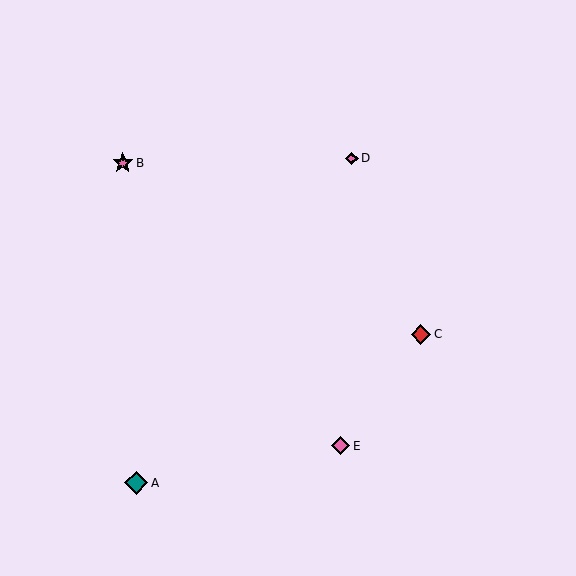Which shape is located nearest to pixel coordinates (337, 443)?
The pink diamond (labeled E) at (340, 446) is nearest to that location.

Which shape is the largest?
The teal diamond (labeled A) is the largest.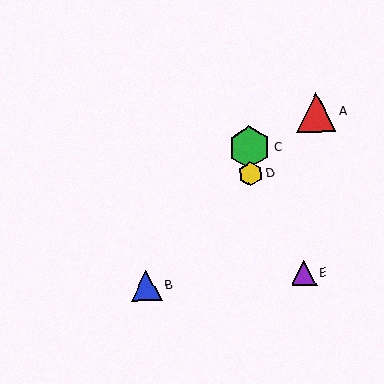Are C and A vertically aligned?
No, C is at x≈250 and A is at x≈316.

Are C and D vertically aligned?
Yes, both are at x≈250.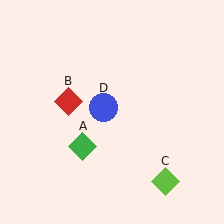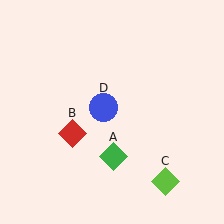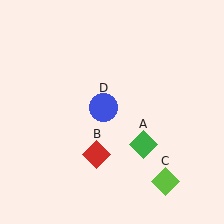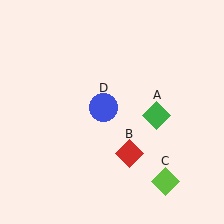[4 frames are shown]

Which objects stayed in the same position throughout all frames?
Lime diamond (object C) and blue circle (object D) remained stationary.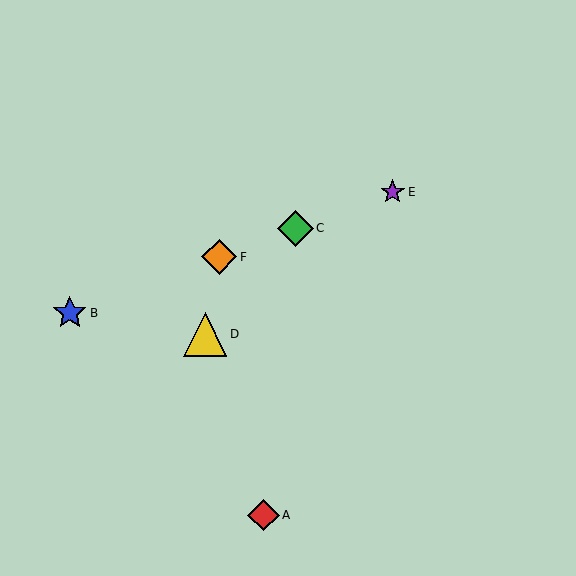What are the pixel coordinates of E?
Object E is at (393, 192).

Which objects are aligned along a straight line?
Objects B, C, E, F are aligned along a straight line.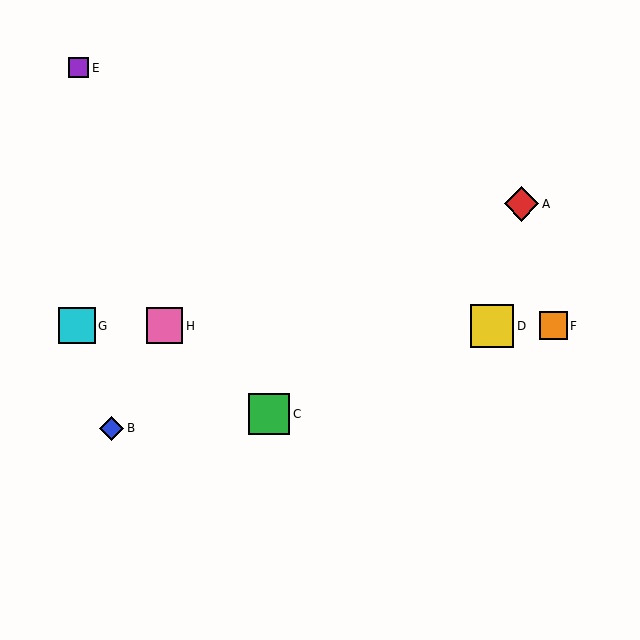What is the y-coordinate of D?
Object D is at y≈326.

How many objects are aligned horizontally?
4 objects (D, F, G, H) are aligned horizontally.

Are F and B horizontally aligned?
No, F is at y≈326 and B is at y≈428.